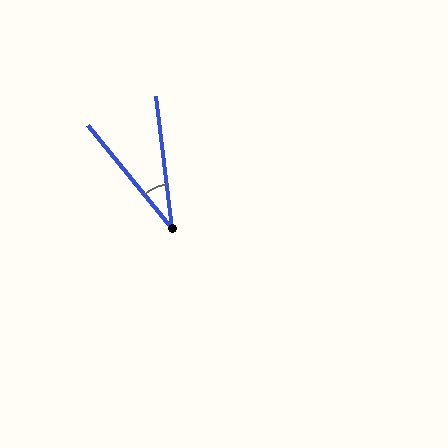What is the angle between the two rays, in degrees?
Approximately 32 degrees.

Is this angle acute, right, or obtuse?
It is acute.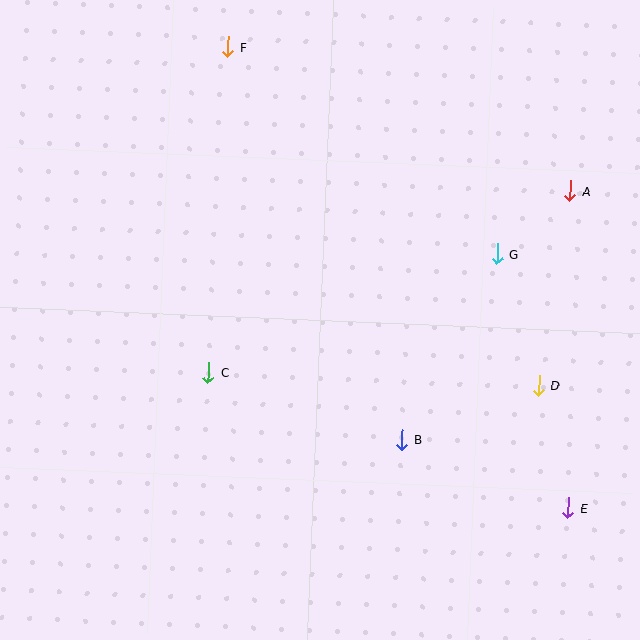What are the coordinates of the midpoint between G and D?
The midpoint between G and D is at (518, 320).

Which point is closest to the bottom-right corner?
Point E is closest to the bottom-right corner.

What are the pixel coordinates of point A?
Point A is at (570, 191).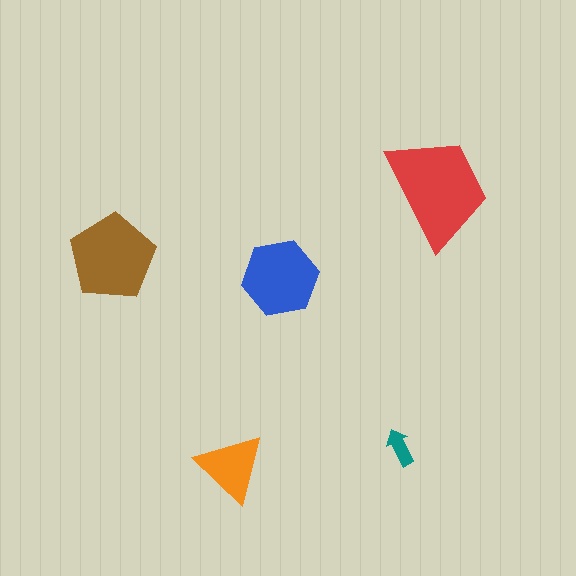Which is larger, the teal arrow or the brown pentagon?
The brown pentagon.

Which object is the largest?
The red trapezoid.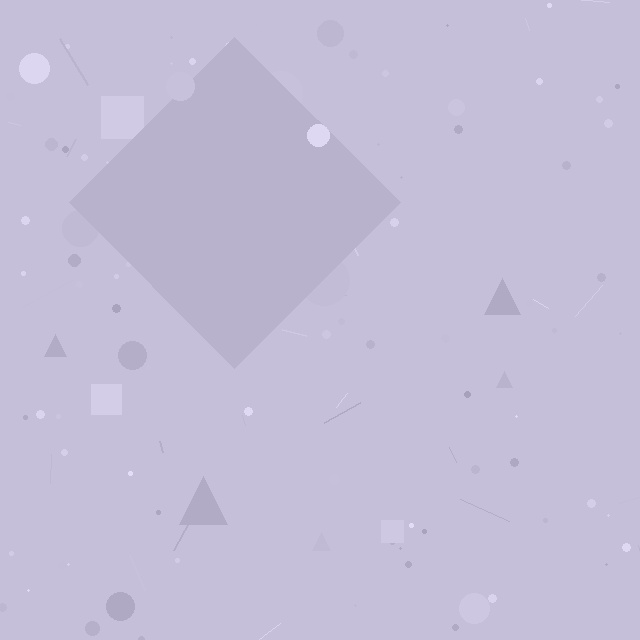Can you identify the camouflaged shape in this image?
The camouflaged shape is a diamond.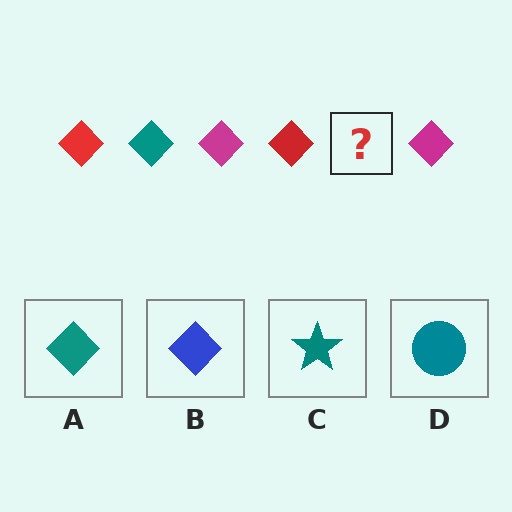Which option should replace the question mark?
Option A.